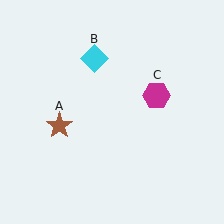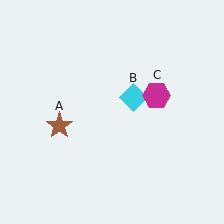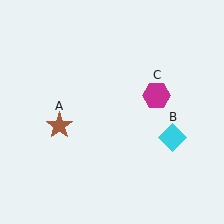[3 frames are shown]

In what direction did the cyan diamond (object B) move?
The cyan diamond (object B) moved down and to the right.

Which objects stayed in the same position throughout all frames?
Brown star (object A) and magenta hexagon (object C) remained stationary.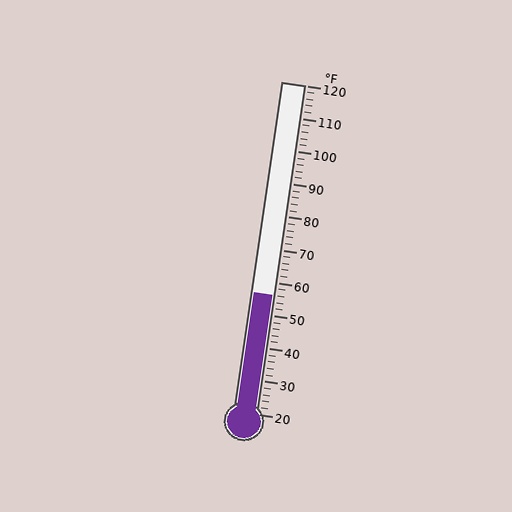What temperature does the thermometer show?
The thermometer shows approximately 56°F.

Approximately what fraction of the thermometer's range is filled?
The thermometer is filled to approximately 35% of its range.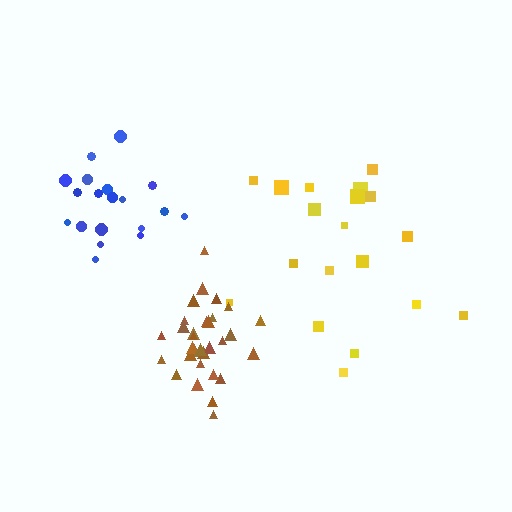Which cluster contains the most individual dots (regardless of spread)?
Brown (31).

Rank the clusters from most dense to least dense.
brown, blue, yellow.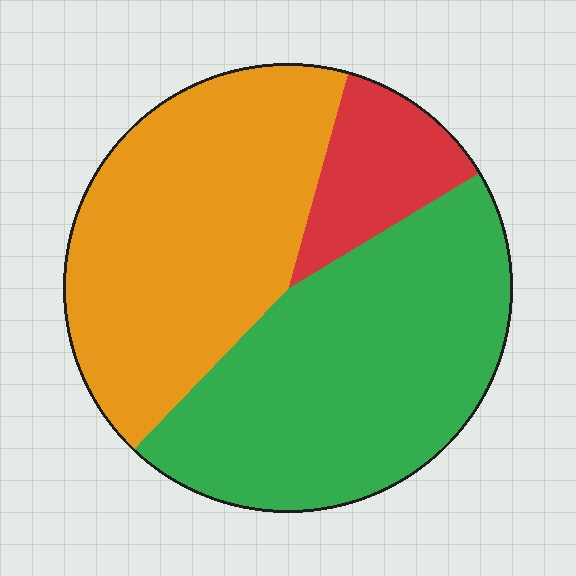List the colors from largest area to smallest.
From largest to smallest: green, orange, red.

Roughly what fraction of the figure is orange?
Orange takes up about two fifths (2/5) of the figure.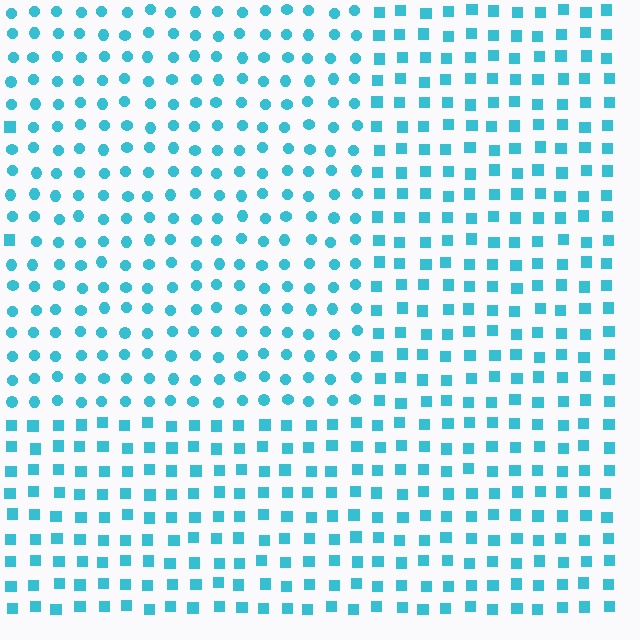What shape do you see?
I see a rectangle.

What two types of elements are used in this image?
The image uses circles inside the rectangle region and squares outside it.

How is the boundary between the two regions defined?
The boundary is defined by a change in element shape: circles inside vs. squares outside. All elements share the same color and spacing.